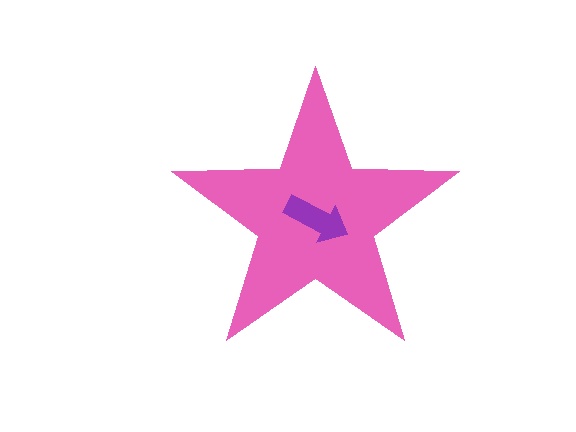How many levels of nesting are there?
2.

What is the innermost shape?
The purple arrow.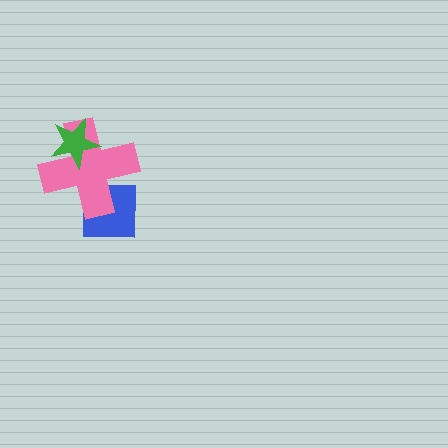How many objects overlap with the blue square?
1 object overlaps with the blue square.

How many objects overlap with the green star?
1 object overlaps with the green star.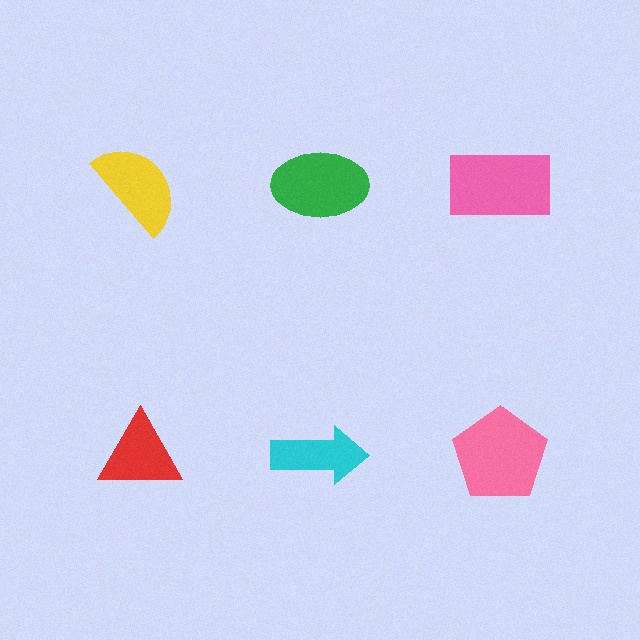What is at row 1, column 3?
A pink rectangle.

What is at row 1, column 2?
A green ellipse.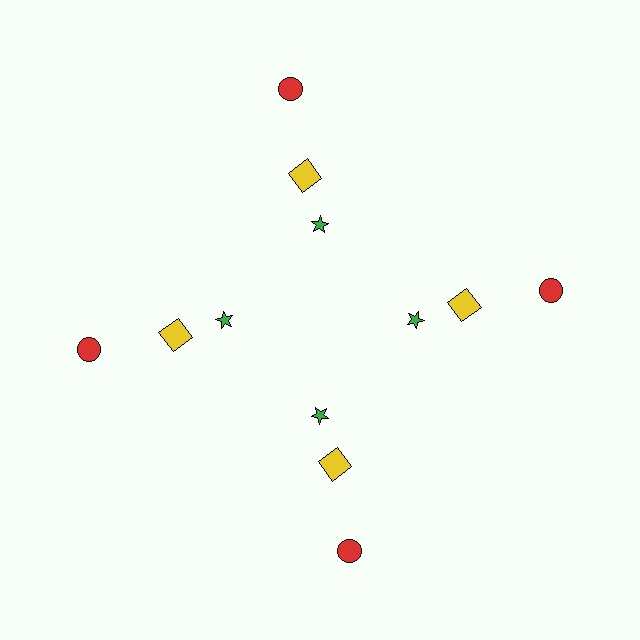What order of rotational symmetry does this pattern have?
This pattern has 4-fold rotational symmetry.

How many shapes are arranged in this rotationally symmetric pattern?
There are 12 shapes, arranged in 4 groups of 3.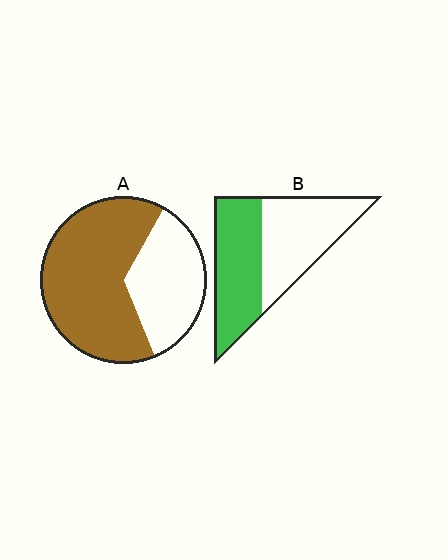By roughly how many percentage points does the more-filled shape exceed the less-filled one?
By roughly 15 percentage points (A over B).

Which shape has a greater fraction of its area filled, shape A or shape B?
Shape A.